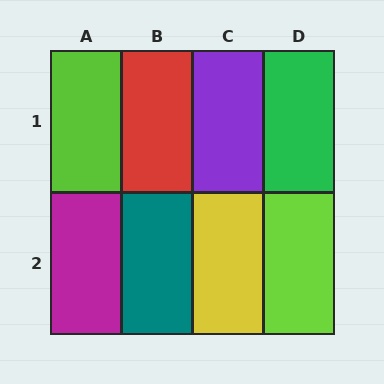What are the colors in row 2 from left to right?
Magenta, teal, yellow, lime.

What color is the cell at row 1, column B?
Red.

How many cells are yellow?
1 cell is yellow.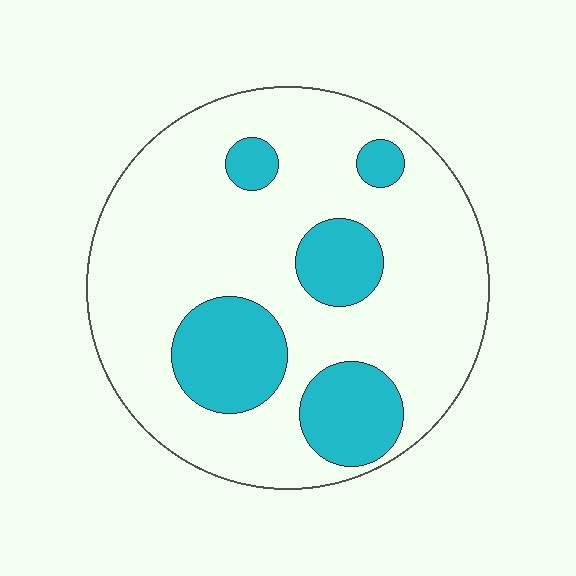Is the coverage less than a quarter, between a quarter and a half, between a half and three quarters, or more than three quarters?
Less than a quarter.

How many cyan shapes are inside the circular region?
5.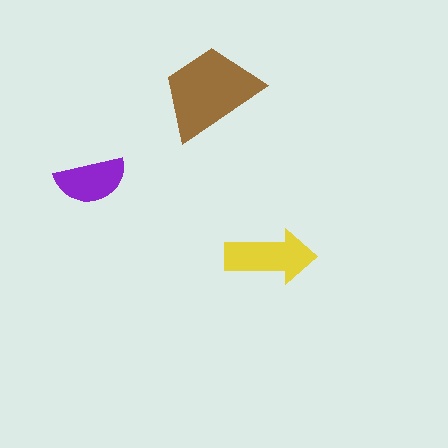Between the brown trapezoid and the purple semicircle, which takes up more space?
The brown trapezoid.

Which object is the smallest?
The purple semicircle.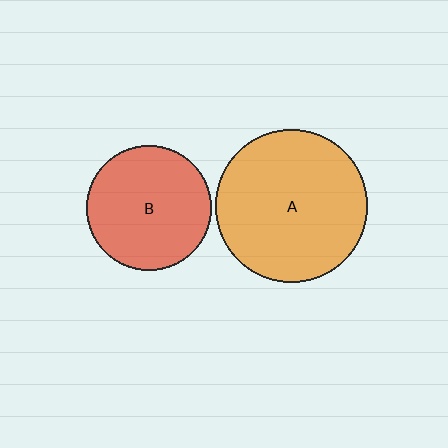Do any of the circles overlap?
No, none of the circles overlap.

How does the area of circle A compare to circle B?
Approximately 1.5 times.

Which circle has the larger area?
Circle A (orange).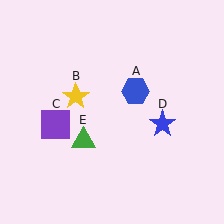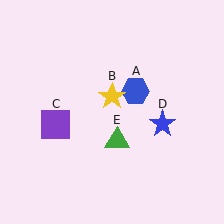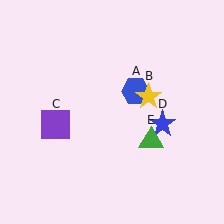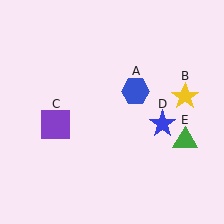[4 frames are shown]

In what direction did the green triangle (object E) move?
The green triangle (object E) moved right.